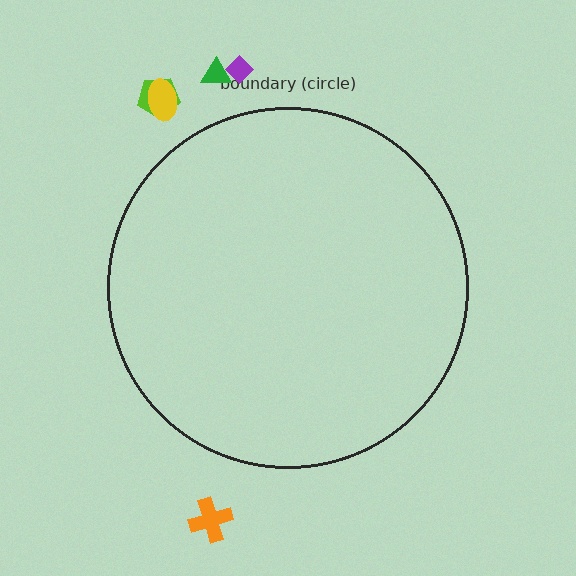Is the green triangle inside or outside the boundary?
Outside.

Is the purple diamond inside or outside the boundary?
Outside.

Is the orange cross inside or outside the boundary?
Outside.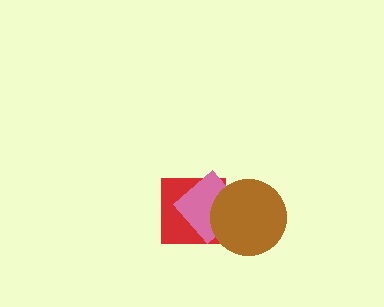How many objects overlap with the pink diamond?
2 objects overlap with the pink diamond.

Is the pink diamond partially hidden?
Yes, it is partially covered by another shape.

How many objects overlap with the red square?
2 objects overlap with the red square.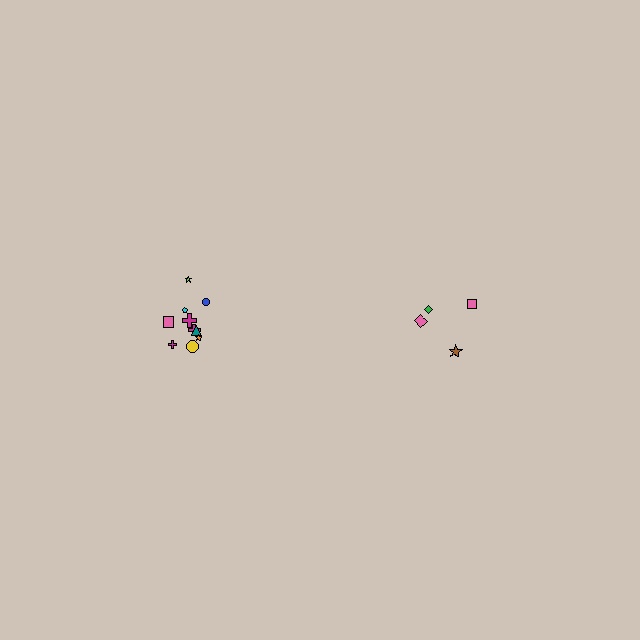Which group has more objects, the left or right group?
The left group.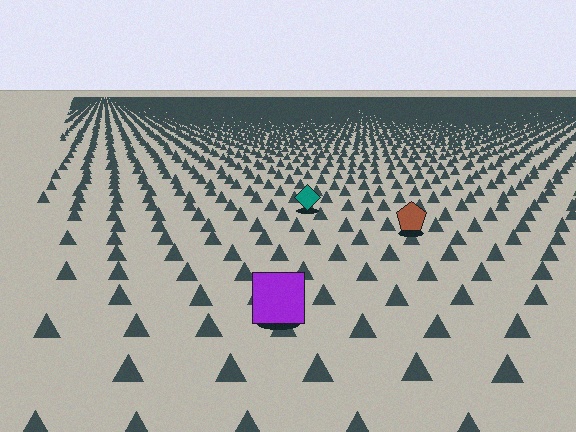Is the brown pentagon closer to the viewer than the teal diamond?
Yes. The brown pentagon is closer — you can tell from the texture gradient: the ground texture is coarser near it.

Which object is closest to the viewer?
The purple square is closest. The texture marks near it are larger and more spread out.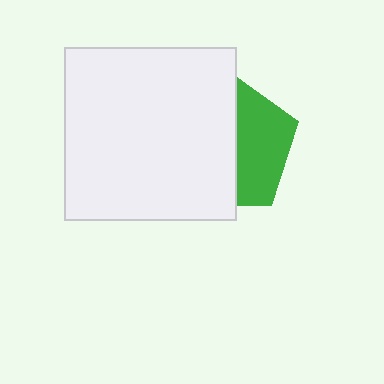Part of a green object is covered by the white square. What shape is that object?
It is a pentagon.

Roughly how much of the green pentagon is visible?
A small part of it is visible (roughly 40%).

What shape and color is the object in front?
The object in front is a white square.